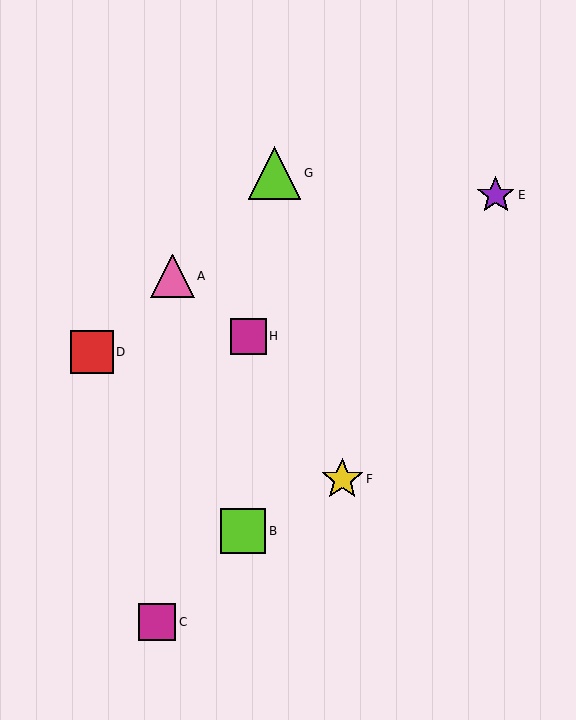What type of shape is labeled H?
Shape H is a magenta square.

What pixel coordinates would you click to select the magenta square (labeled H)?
Click at (248, 336) to select the magenta square H.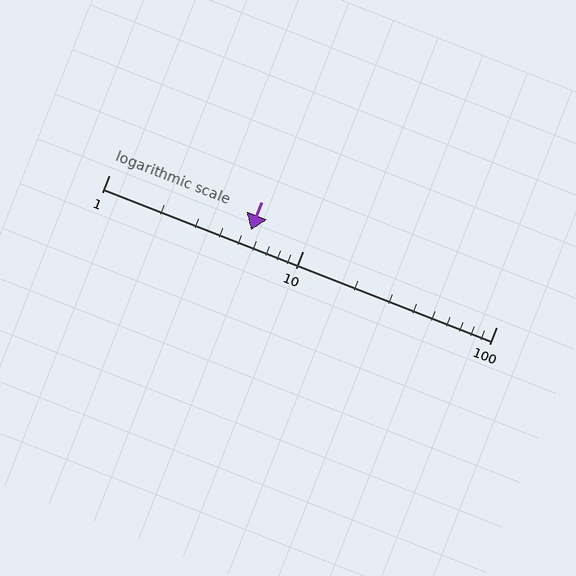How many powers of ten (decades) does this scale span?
The scale spans 2 decades, from 1 to 100.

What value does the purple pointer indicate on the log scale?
The pointer indicates approximately 5.4.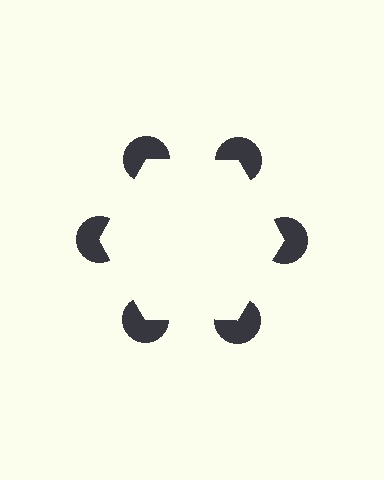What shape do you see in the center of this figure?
An illusory hexagon — its edges are inferred from the aligned wedge cuts in the pac-man discs, not physically drawn.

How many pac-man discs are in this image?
There are 6 — one at each vertex of the illusory hexagon.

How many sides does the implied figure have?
6 sides.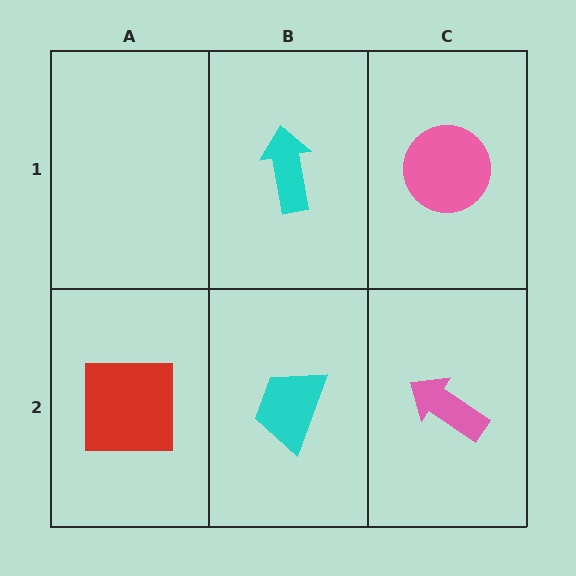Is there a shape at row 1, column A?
No, that cell is empty.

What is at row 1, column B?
A cyan arrow.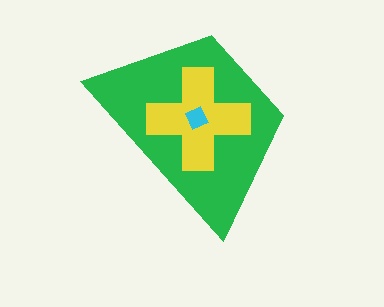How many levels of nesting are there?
3.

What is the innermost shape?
The cyan diamond.